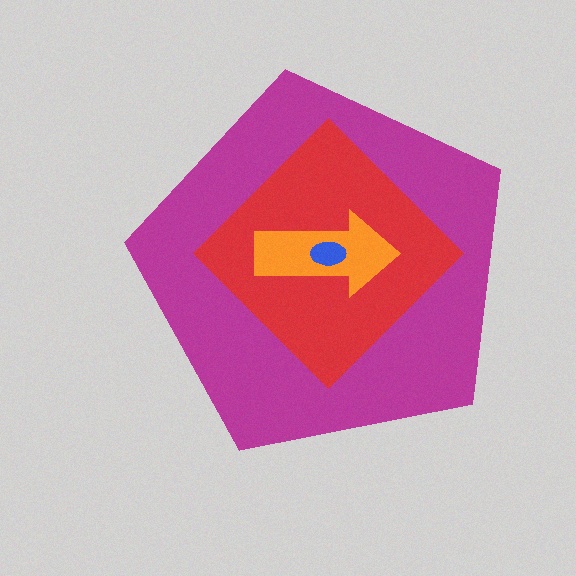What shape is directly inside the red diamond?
The orange arrow.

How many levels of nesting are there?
4.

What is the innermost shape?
The blue ellipse.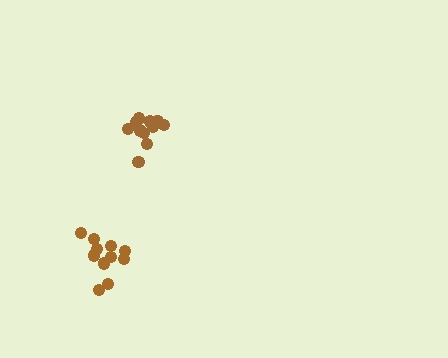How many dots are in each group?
Group 1: 11 dots, Group 2: 11 dots (22 total).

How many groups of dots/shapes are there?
There are 2 groups.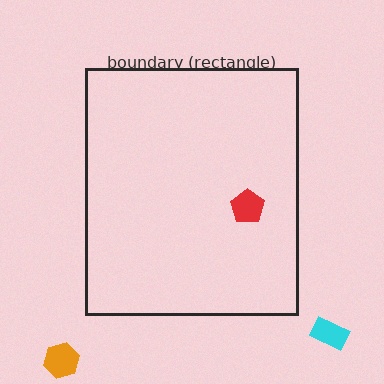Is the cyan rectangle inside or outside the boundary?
Outside.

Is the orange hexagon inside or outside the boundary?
Outside.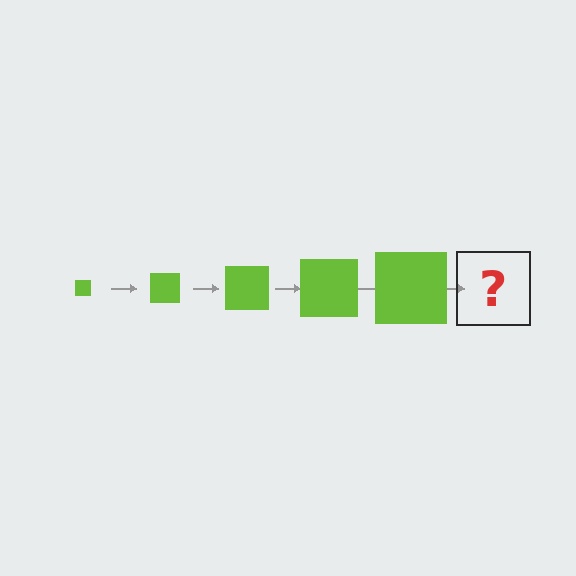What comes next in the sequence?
The next element should be a lime square, larger than the previous one.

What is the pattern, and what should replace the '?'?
The pattern is that the square gets progressively larger each step. The '?' should be a lime square, larger than the previous one.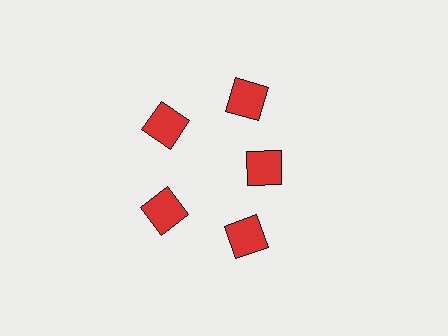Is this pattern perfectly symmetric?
No. The 5 red diamonds are arranged in a ring, but one element near the 3 o'clock position is pulled inward toward the center, breaking the 5-fold rotational symmetry.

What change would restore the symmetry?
The symmetry would be restored by moving it outward, back onto the ring so that all 5 diamonds sit at equal angles and equal distance from the center.